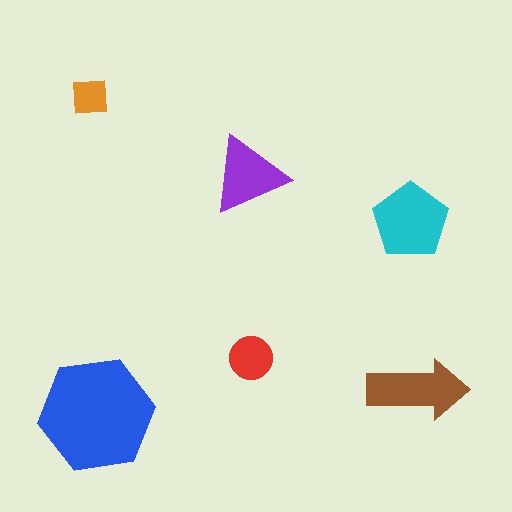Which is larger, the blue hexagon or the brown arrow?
The blue hexagon.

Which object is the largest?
The blue hexagon.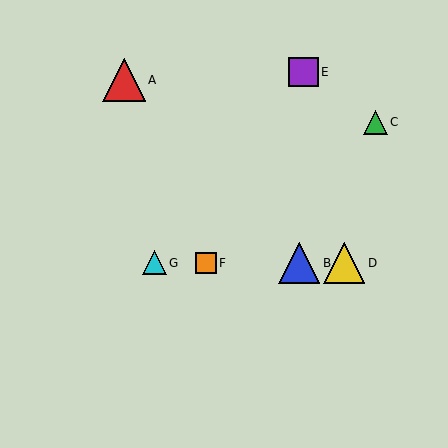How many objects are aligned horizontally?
4 objects (B, D, F, G) are aligned horizontally.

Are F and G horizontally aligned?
Yes, both are at y≈263.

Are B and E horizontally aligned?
No, B is at y≈263 and E is at y≈72.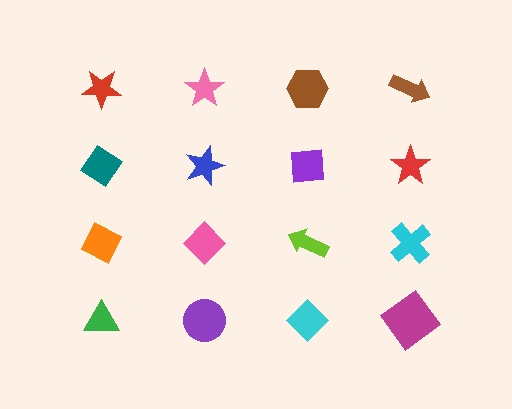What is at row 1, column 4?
A brown arrow.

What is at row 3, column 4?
A cyan cross.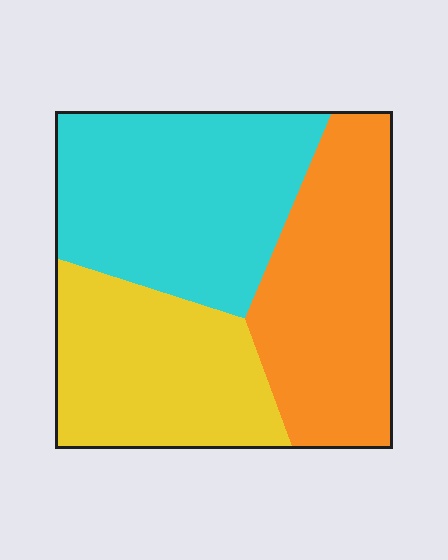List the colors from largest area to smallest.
From largest to smallest: cyan, orange, yellow.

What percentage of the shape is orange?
Orange takes up about one third (1/3) of the shape.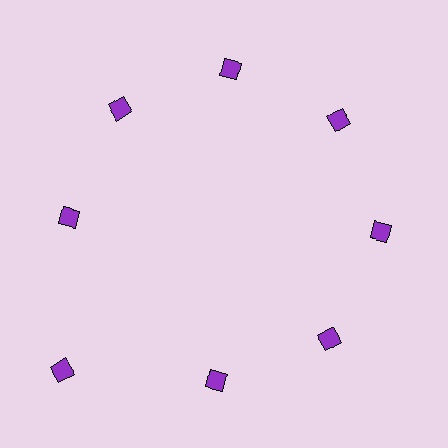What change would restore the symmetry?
The symmetry would be restored by moving it inward, back onto the ring so that all 8 diamonds sit at equal angles and equal distance from the center.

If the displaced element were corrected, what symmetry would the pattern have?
It would have 8-fold rotational symmetry — the pattern would map onto itself every 45 degrees.